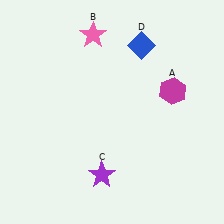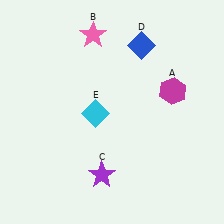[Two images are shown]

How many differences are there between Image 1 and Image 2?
There is 1 difference between the two images.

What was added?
A cyan diamond (E) was added in Image 2.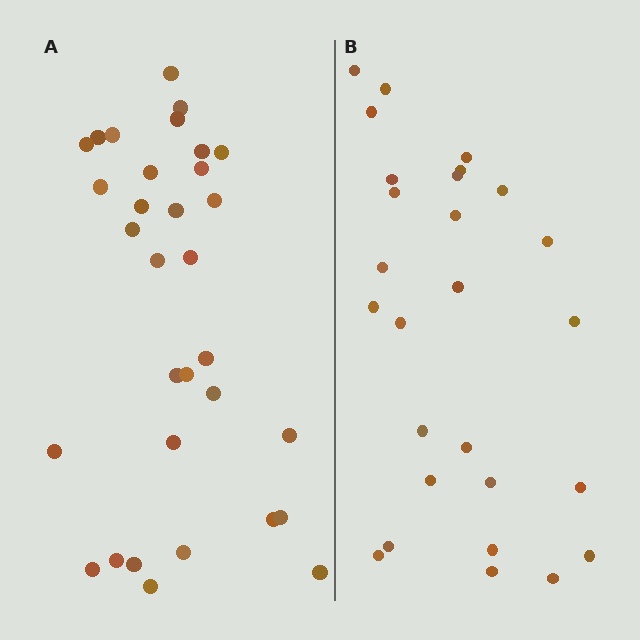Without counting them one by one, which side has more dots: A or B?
Region A (the left region) has more dots.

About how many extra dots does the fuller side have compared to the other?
Region A has about 5 more dots than region B.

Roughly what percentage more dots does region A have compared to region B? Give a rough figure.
About 20% more.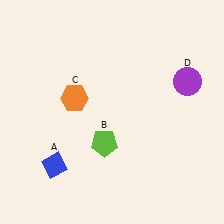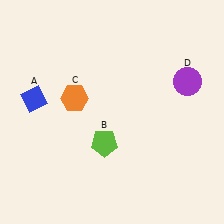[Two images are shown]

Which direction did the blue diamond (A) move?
The blue diamond (A) moved up.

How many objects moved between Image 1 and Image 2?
1 object moved between the two images.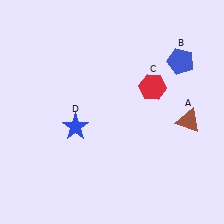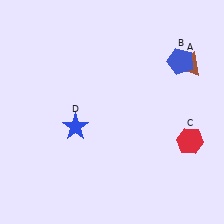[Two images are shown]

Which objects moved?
The objects that moved are: the brown triangle (A), the red hexagon (C).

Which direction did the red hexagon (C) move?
The red hexagon (C) moved down.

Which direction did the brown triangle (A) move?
The brown triangle (A) moved up.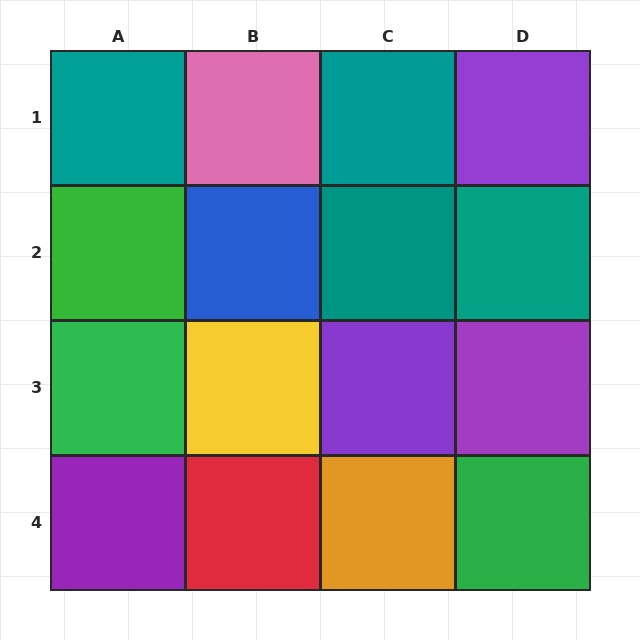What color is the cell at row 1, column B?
Pink.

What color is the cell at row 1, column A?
Teal.